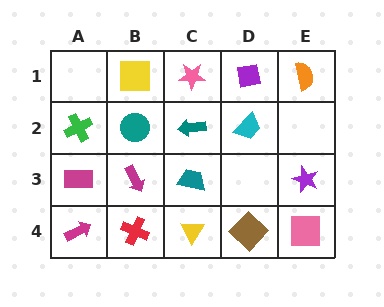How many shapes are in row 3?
4 shapes.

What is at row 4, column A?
A magenta arrow.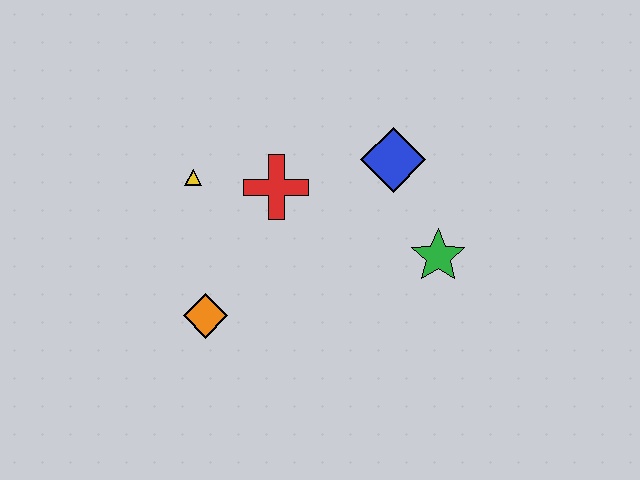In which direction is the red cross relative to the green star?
The red cross is to the left of the green star.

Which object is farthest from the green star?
The yellow triangle is farthest from the green star.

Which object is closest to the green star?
The blue diamond is closest to the green star.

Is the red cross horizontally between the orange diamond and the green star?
Yes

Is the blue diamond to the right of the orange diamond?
Yes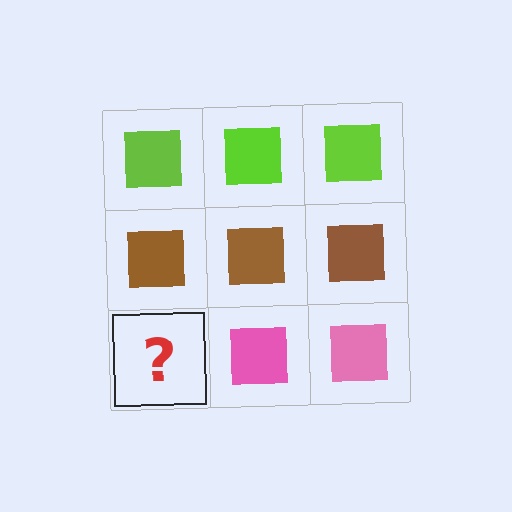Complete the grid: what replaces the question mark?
The question mark should be replaced with a pink square.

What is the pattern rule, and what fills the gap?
The rule is that each row has a consistent color. The gap should be filled with a pink square.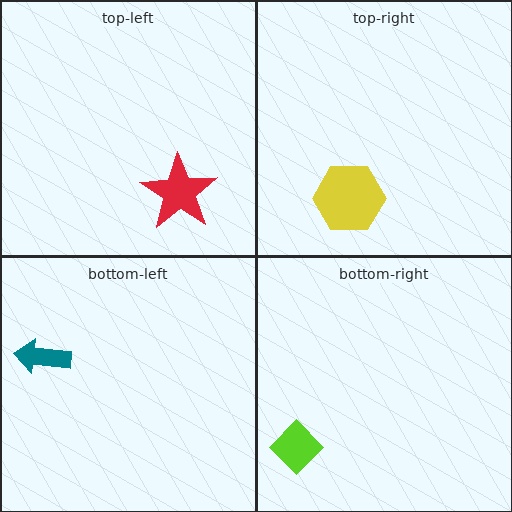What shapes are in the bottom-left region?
The teal arrow.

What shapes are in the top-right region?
The yellow hexagon.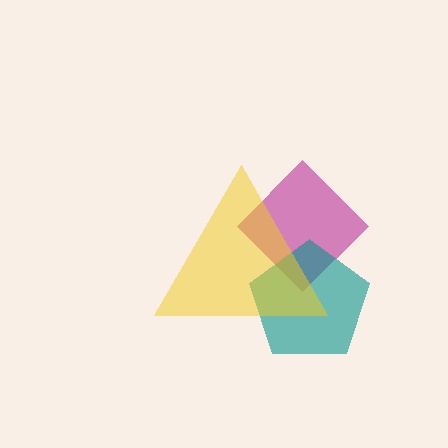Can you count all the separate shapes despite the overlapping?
Yes, there are 3 separate shapes.